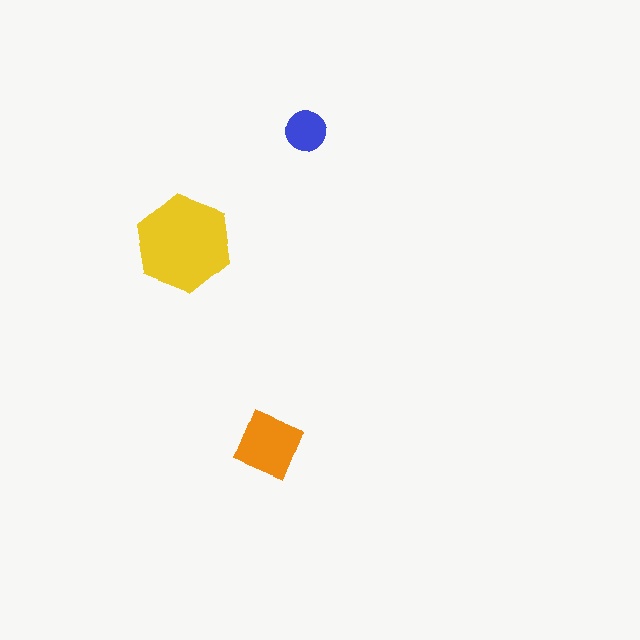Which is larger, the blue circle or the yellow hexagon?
The yellow hexagon.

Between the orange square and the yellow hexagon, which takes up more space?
The yellow hexagon.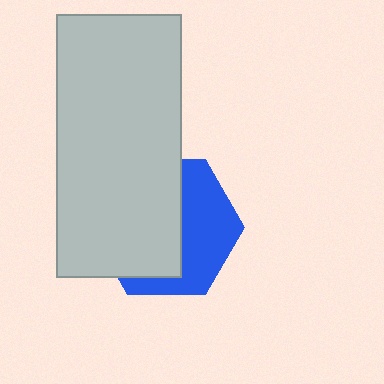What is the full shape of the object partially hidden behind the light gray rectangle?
The partially hidden object is a blue hexagon.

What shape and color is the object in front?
The object in front is a light gray rectangle.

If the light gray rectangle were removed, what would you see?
You would see the complete blue hexagon.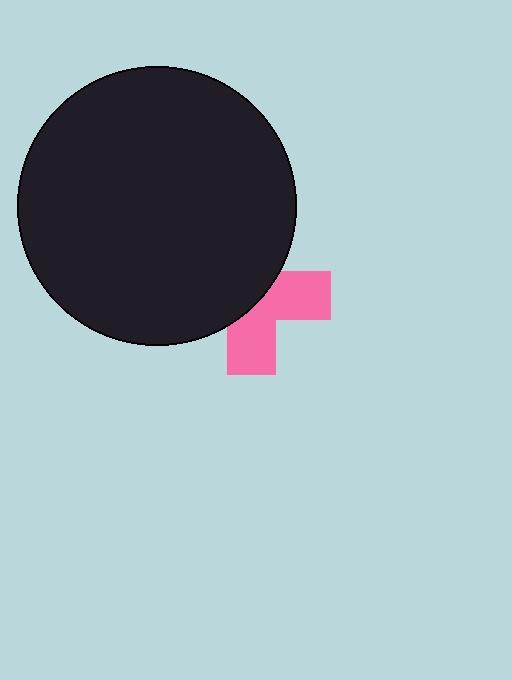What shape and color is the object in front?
The object in front is a black circle.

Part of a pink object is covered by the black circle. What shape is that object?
It is a cross.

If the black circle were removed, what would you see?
You would see the complete pink cross.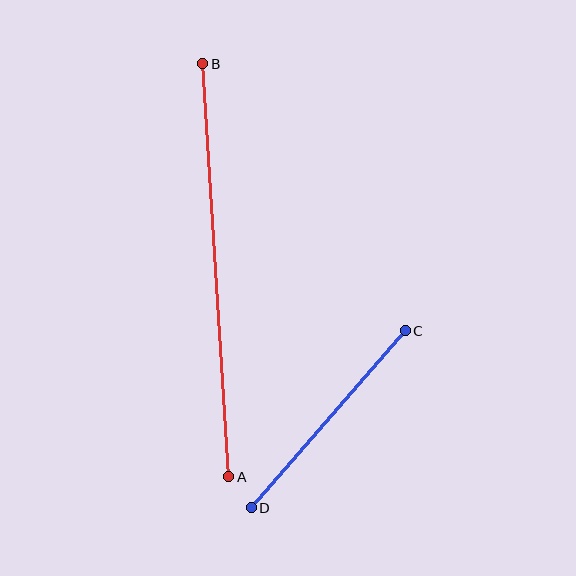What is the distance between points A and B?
The distance is approximately 414 pixels.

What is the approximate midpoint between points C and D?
The midpoint is at approximately (328, 419) pixels.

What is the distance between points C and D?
The distance is approximately 234 pixels.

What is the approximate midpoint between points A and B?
The midpoint is at approximately (216, 270) pixels.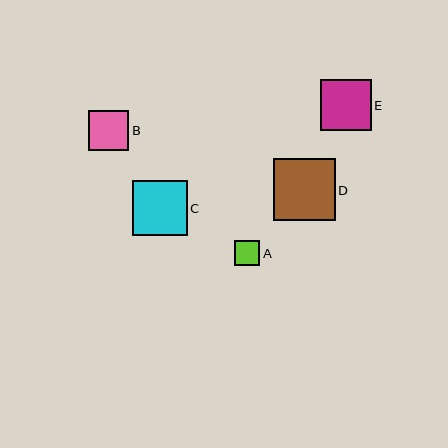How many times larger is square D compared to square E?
Square D is approximately 1.2 times the size of square E.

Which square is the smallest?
Square A is the smallest with a size of approximately 25 pixels.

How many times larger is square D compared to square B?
Square D is approximately 1.6 times the size of square B.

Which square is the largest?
Square D is the largest with a size of approximately 62 pixels.